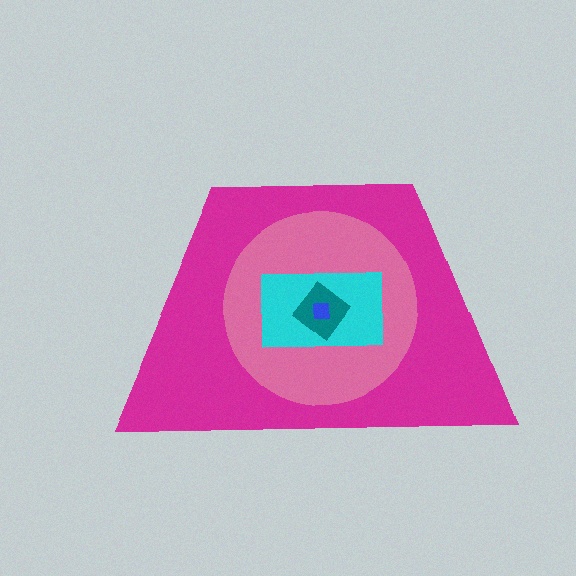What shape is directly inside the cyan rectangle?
The teal diamond.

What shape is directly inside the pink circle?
The cyan rectangle.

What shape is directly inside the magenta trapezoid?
The pink circle.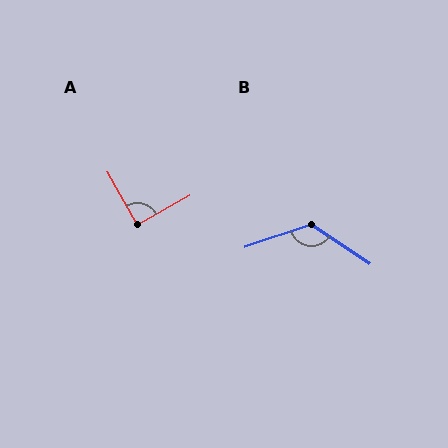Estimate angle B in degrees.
Approximately 128 degrees.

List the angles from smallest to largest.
A (90°), B (128°).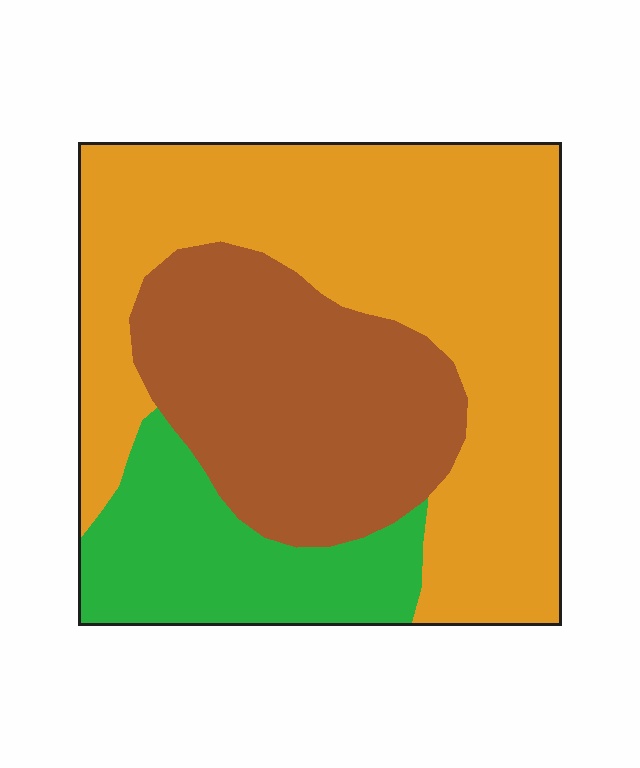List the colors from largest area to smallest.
From largest to smallest: orange, brown, green.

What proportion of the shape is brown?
Brown covers 30% of the shape.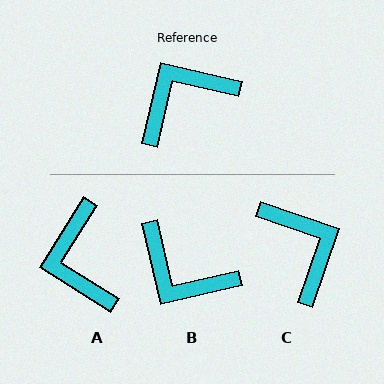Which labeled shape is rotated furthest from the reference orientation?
B, about 116 degrees away.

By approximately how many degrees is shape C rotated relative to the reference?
Approximately 96 degrees clockwise.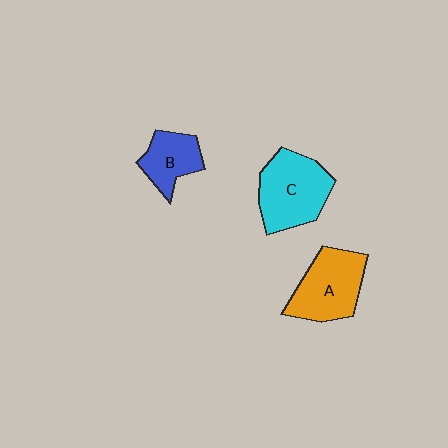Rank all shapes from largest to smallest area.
From largest to smallest: C (cyan), A (orange), B (blue).